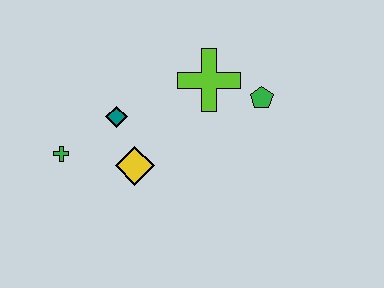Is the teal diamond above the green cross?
Yes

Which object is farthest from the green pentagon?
The green cross is farthest from the green pentagon.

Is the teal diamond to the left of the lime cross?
Yes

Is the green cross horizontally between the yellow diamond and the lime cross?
No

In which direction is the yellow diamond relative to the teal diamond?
The yellow diamond is below the teal diamond.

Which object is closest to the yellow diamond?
The teal diamond is closest to the yellow diamond.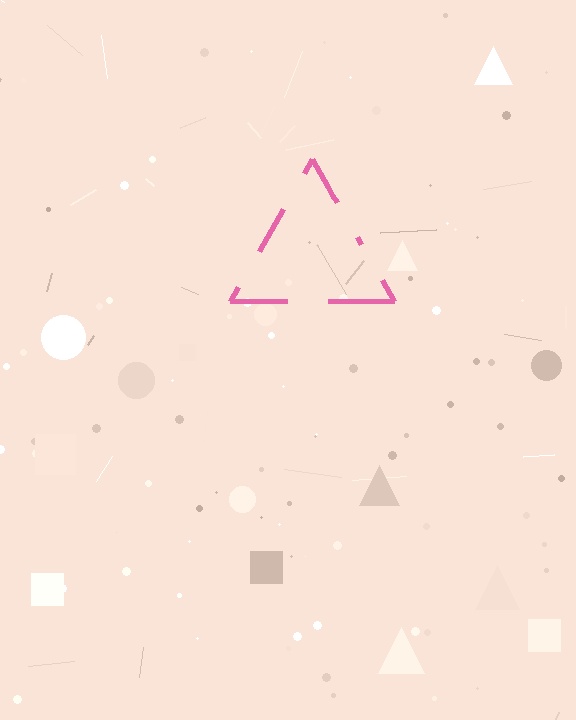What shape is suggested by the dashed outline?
The dashed outline suggests a triangle.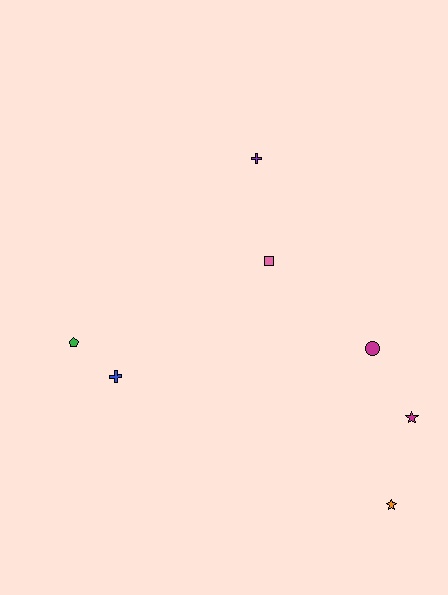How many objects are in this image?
There are 7 objects.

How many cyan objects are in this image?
There are no cyan objects.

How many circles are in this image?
There is 1 circle.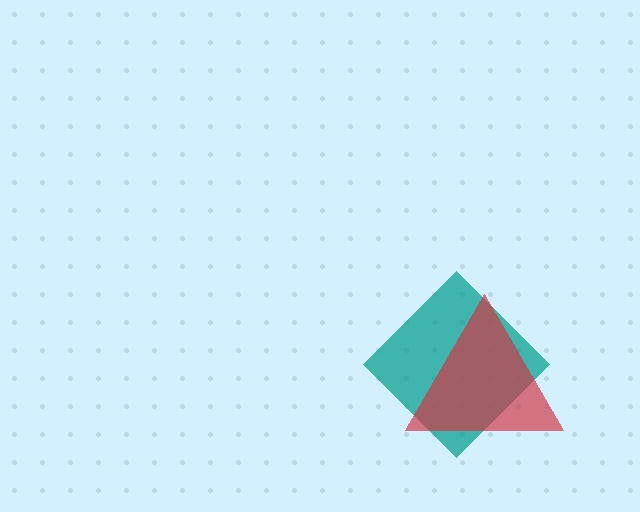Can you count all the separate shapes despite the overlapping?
Yes, there are 2 separate shapes.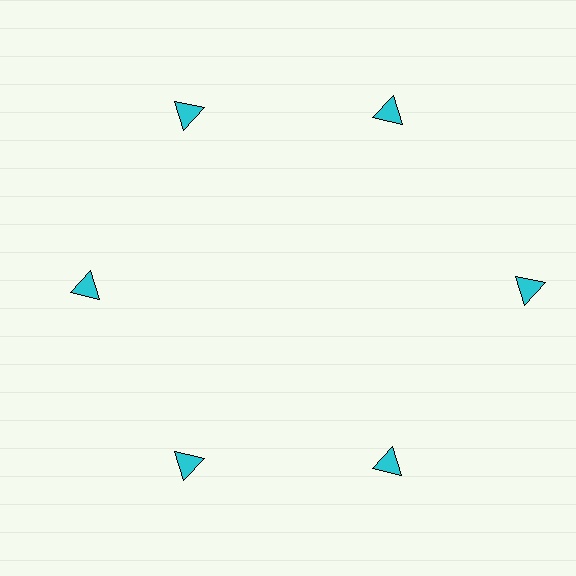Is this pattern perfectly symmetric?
No. The 6 cyan triangles are arranged in a ring, but one element near the 3 o'clock position is pushed outward from the center, breaking the 6-fold rotational symmetry.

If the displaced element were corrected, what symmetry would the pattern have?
It would have 6-fold rotational symmetry — the pattern would map onto itself every 60 degrees.